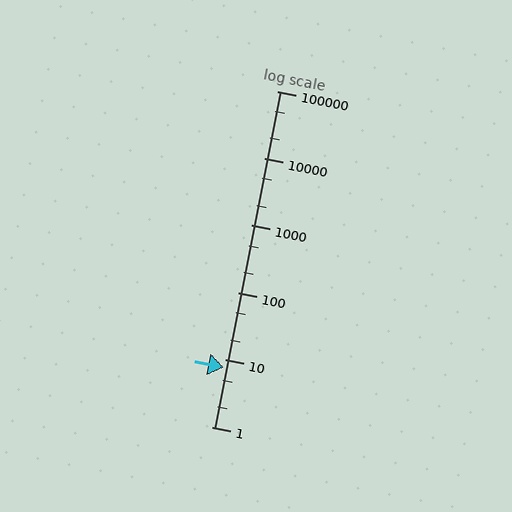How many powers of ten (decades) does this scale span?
The scale spans 5 decades, from 1 to 100000.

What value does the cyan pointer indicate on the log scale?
The pointer indicates approximately 7.7.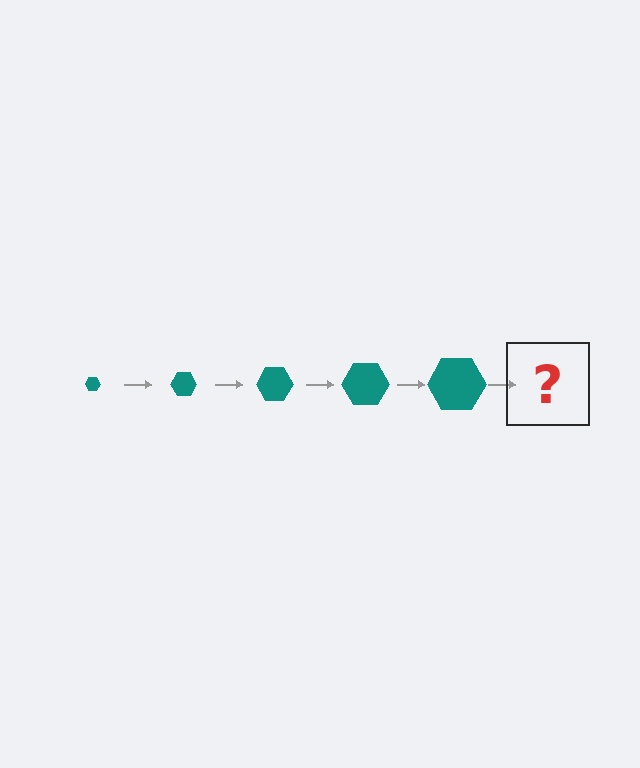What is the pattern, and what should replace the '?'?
The pattern is that the hexagon gets progressively larger each step. The '?' should be a teal hexagon, larger than the previous one.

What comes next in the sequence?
The next element should be a teal hexagon, larger than the previous one.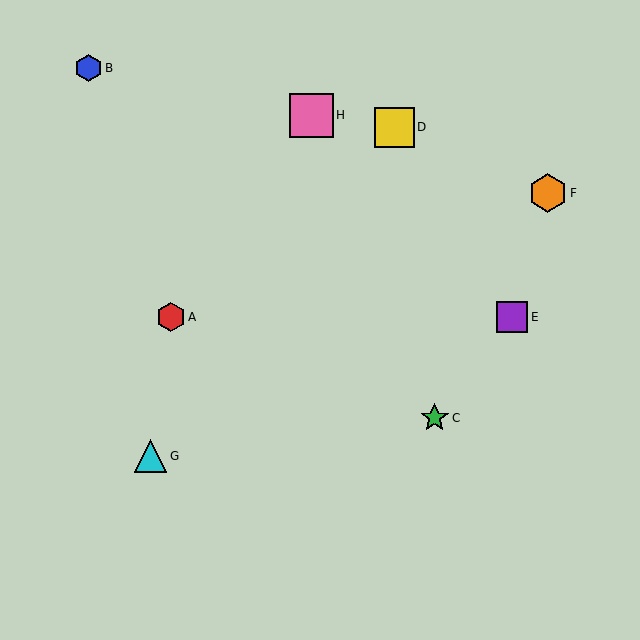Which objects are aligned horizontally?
Objects A, E are aligned horizontally.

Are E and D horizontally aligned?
No, E is at y≈317 and D is at y≈127.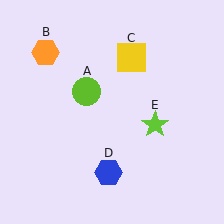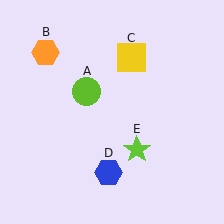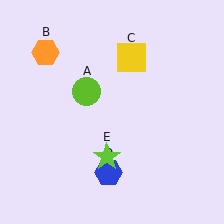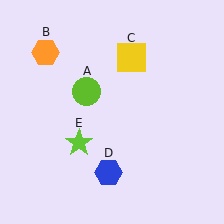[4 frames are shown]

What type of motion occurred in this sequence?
The lime star (object E) rotated clockwise around the center of the scene.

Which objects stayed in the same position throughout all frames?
Lime circle (object A) and orange hexagon (object B) and yellow square (object C) and blue hexagon (object D) remained stationary.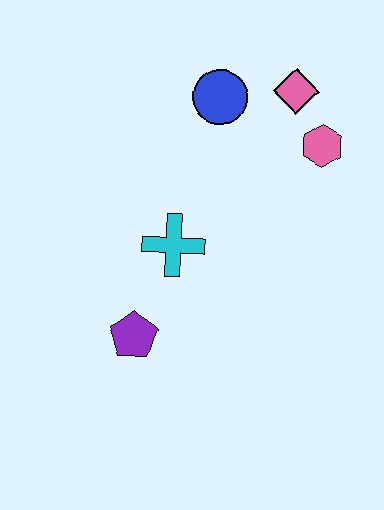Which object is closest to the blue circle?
The pink diamond is closest to the blue circle.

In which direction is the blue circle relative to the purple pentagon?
The blue circle is above the purple pentagon.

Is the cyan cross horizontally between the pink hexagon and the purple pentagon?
Yes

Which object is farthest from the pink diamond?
The purple pentagon is farthest from the pink diamond.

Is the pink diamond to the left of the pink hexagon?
Yes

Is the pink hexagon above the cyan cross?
Yes